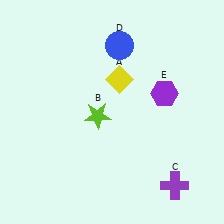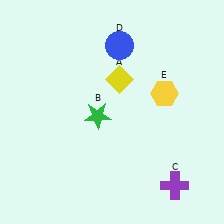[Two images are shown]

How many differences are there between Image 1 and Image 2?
There are 2 differences between the two images.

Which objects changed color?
B changed from lime to green. E changed from purple to yellow.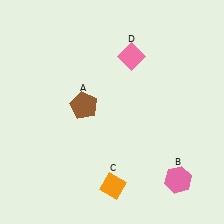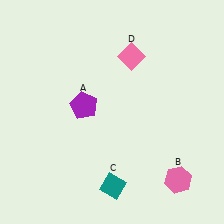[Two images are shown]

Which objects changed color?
A changed from brown to purple. C changed from orange to teal.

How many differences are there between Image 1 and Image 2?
There are 2 differences between the two images.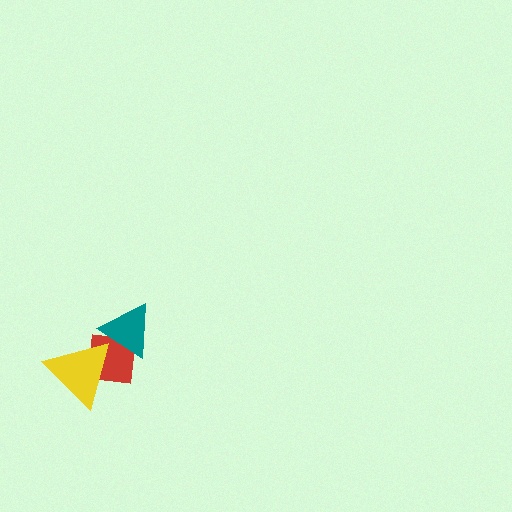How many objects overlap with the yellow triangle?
2 objects overlap with the yellow triangle.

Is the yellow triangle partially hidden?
No, no other shape covers it.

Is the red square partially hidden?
Yes, it is partially covered by another shape.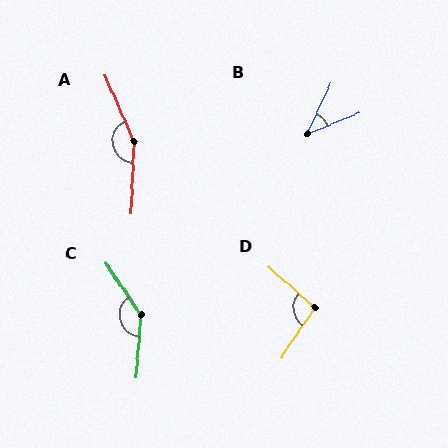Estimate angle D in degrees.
Approximately 98 degrees.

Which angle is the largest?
A, at approximately 154 degrees.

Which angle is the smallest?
B, at approximately 42 degrees.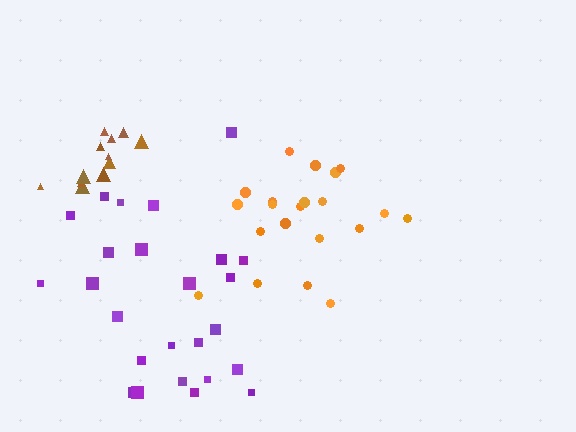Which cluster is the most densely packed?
Brown.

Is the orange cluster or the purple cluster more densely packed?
Orange.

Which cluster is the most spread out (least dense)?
Purple.